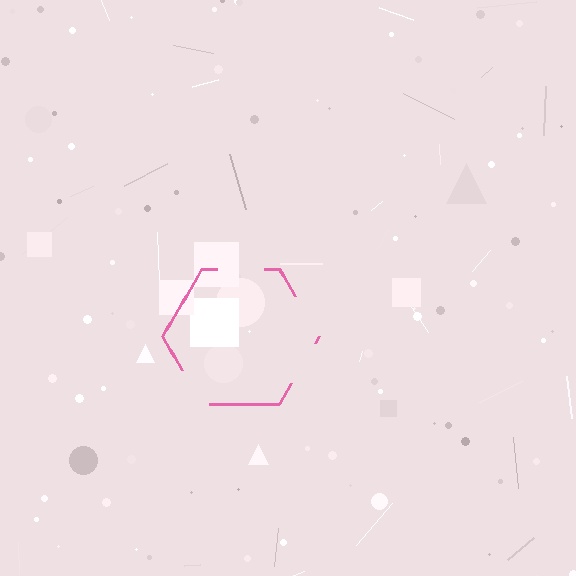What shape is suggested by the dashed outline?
The dashed outline suggests a hexagon.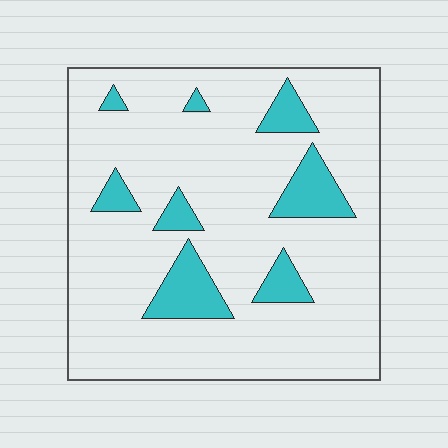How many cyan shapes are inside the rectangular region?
8.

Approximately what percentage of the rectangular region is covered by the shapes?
Approximately 15%.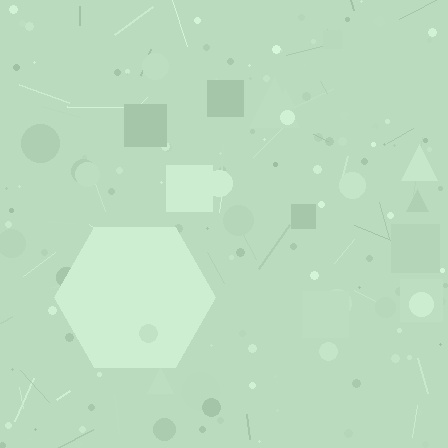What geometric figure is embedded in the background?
A hexagon is embedded in the background.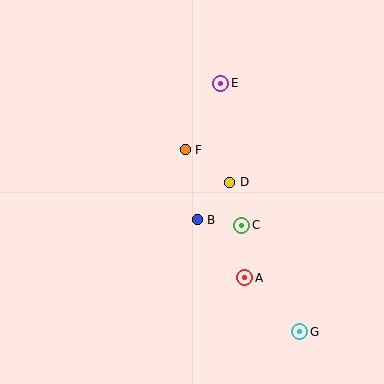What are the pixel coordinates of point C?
Point C is at (242, 225).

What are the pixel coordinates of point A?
Point A is at (245, 278).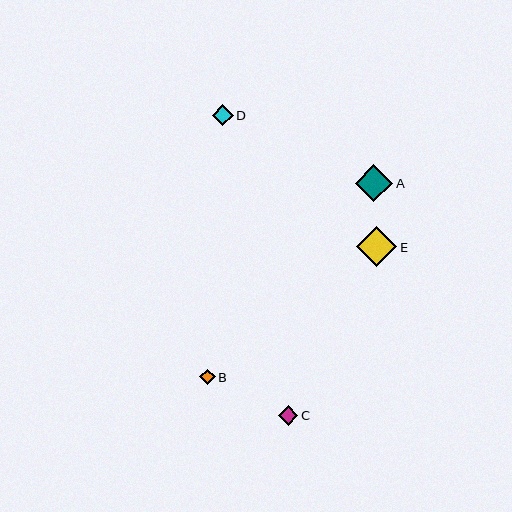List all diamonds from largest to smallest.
From largest to smallest: E, A, D, C, B.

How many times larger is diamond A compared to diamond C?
Diamond A is approximately 1.9 times the size of diamond C.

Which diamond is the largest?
Diamond E is the largest with a size of approximately 40 pixels.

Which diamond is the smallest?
Diamond B is the smallest with a size of approximately 15 pixels.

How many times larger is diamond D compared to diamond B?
Diamond D is approximately 1.4 times the size of diamond B.